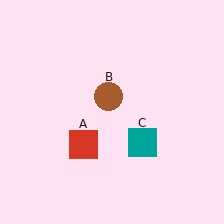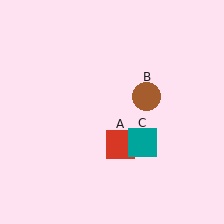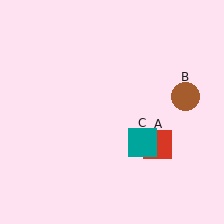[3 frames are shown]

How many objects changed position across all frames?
2 objects changed position: red square (object A), brown circle (object B).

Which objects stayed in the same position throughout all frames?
Teal square (object C) remained stationary.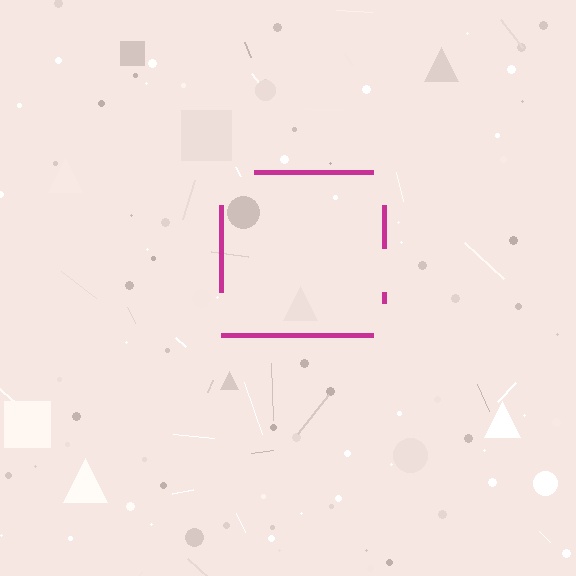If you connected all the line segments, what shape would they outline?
They would outline a square.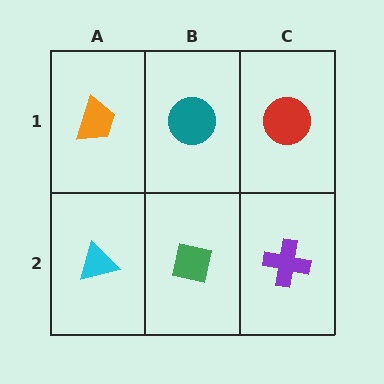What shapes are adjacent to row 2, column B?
A teal circle (row 1, column B), a cyan triangle (row 2, column A), a purple cross (row 2, column C).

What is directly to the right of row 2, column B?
A purple cross.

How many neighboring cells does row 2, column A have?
2.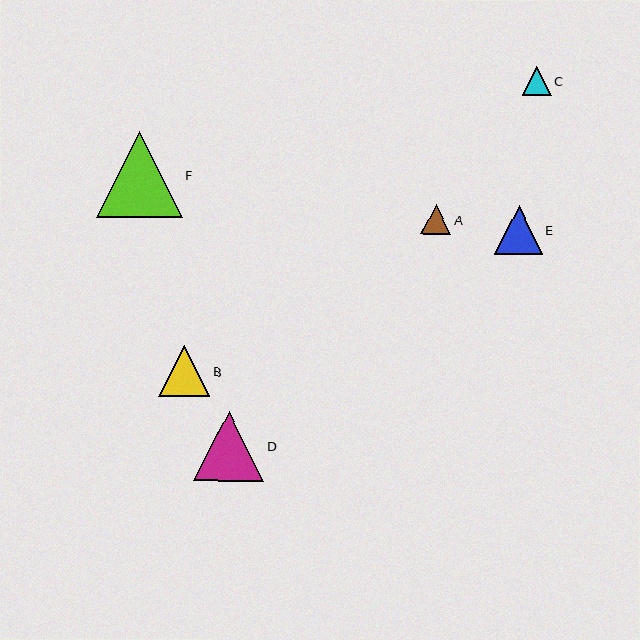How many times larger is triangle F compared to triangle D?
Triangle F is approximately 1.2 times the size of triangle D.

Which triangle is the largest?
Triangle F is the largest with a size of approximately 86 pixels.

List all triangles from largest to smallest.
From largest to smallest: F, D, B, E, A, C.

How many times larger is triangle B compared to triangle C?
Triangle B is approximately 1.8 times the size of triangle C.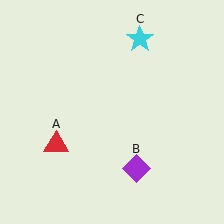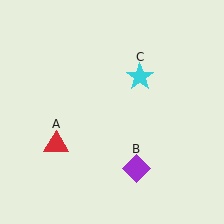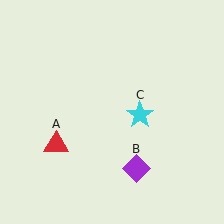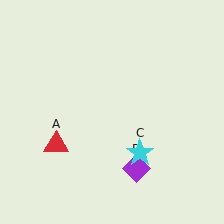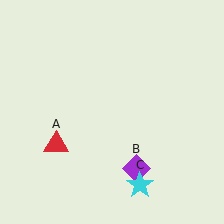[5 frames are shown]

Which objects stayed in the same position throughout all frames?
Red triangle (object A) and purple diamond (object B) remained stationary.